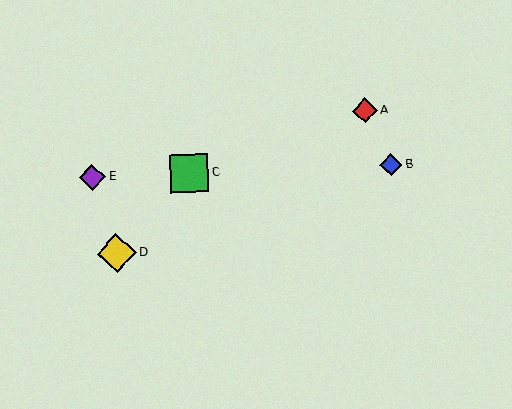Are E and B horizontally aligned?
Yes, both are at y≈177.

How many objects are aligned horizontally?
3 objects (B, C, E) are aligned horizontally.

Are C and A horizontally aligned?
No, C is at y≈173 and A is at y≈110.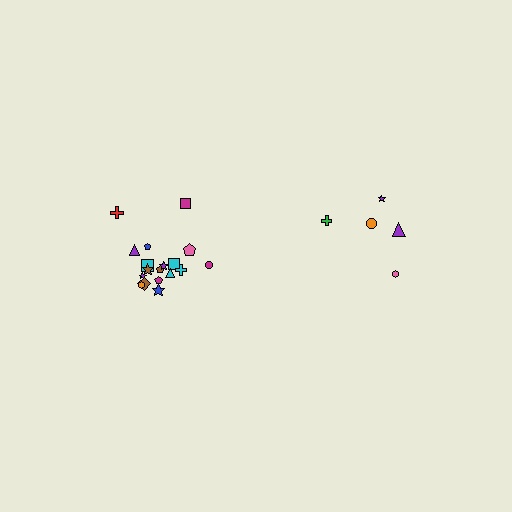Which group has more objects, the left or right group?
The left group.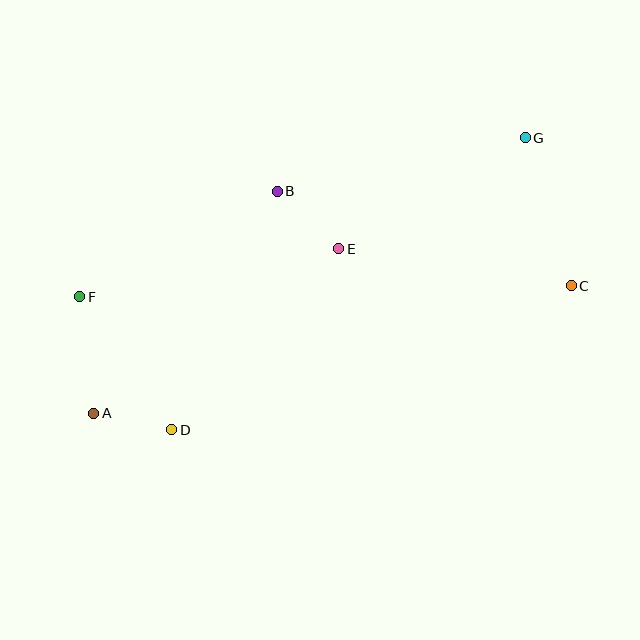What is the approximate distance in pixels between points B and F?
The distance between B and F is approximately 224 pixels.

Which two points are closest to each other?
Points A and D are closest to each other.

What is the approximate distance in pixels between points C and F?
The distance between C and F is approximately 491 pixels.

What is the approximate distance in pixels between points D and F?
The distance between D and F is approximately 162 pixels.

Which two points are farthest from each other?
Points A and G are farthest from each other.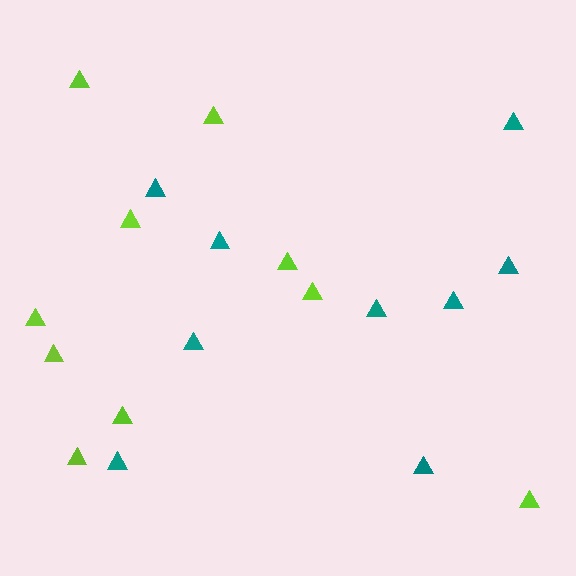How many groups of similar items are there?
There are 2 groups: one group of teal triangles (9) and one group of lime triangles (10).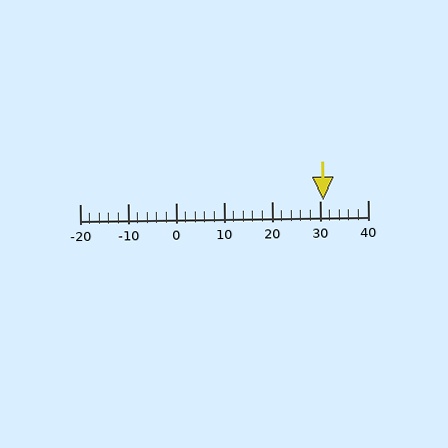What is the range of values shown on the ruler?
The ruler shows values from -20 to 40.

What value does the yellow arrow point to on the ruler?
The yellow arrow points to approximately 31.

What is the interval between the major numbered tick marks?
The major tick marks are spaced 10 units apart.